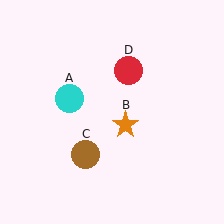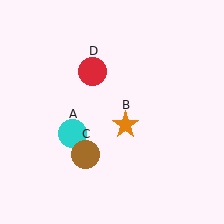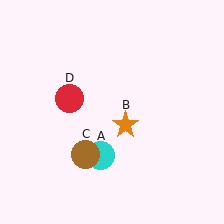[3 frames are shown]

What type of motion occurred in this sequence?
The cyan circle (object A), red circle (object D) rotated counterclockwise around the center of the scene.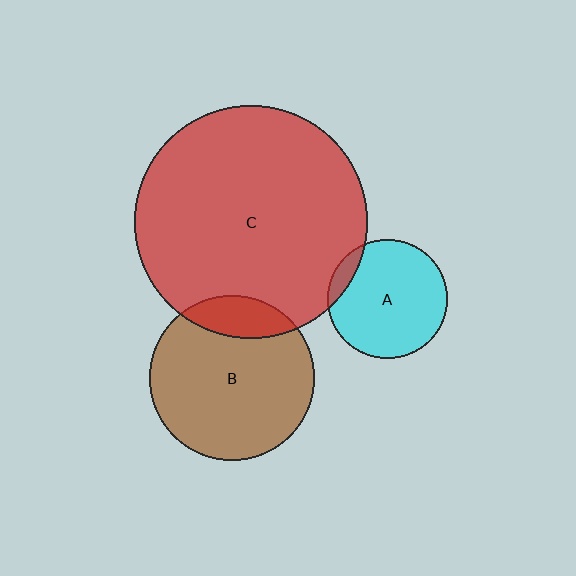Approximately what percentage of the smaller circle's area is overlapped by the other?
Approximately 10%.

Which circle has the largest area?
Circle C (red).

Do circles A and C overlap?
Yes.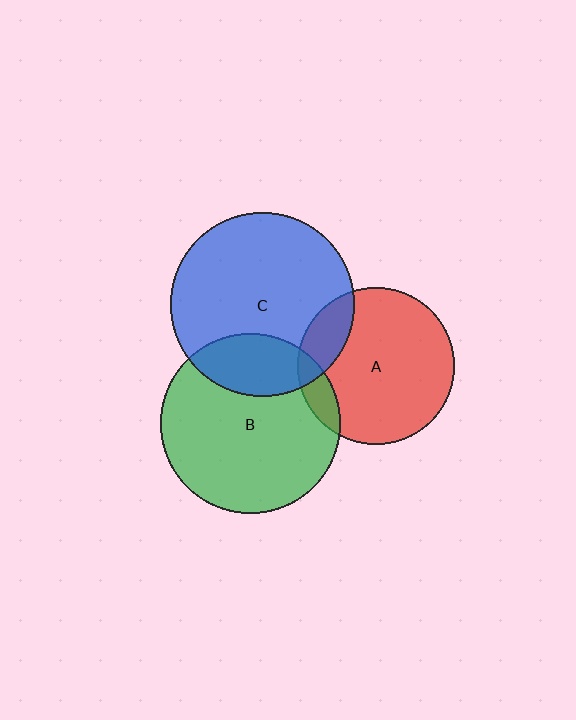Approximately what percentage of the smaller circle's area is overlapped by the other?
Approximately 15%.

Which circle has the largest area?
Circle C (blue).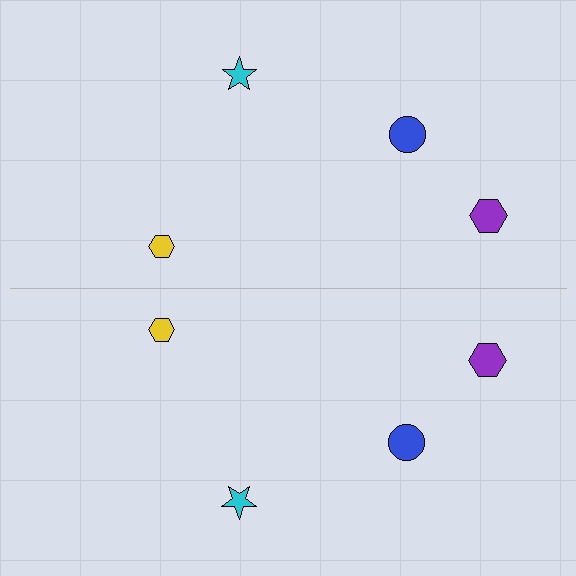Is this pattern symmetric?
Yes, this pattern has bilateral (reflection) symmetry.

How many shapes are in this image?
There are 8 shapes in this image.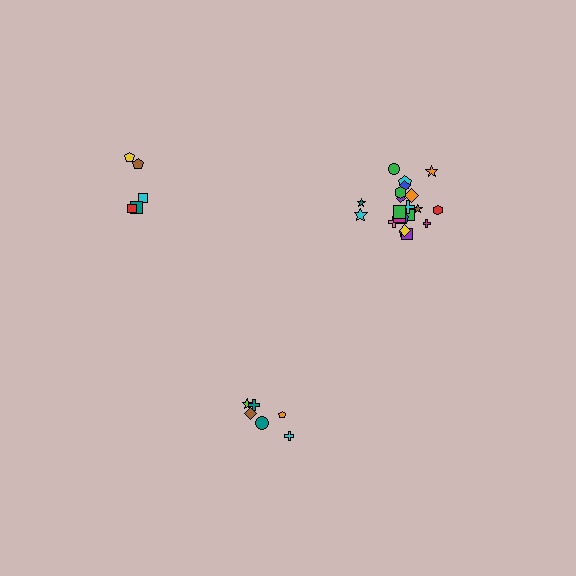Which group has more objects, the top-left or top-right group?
The top-right group.